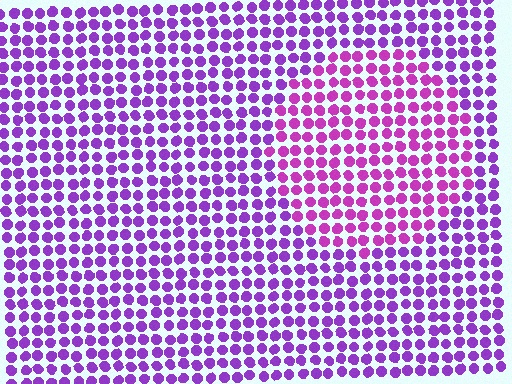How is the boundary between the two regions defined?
The boundary is defined purely by a slight shift in hue (about 27 degrees). Spacing, size, and orientation are identical on both sides.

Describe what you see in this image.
The image is filled with small purple elements in a uniform arrangement. A circle-shaped region is visible where the elements are tinted to a slightly different hue, forming a subtle color boundary.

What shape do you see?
I see a circle.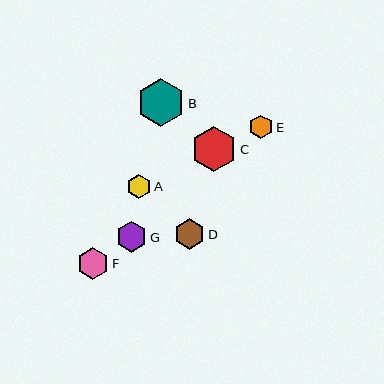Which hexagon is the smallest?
Hexagon E is the smallest with a size of approximately 23 pixels.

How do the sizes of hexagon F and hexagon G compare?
Hexagon F and hexagon G are approximately the same size.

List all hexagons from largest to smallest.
From largest to smallest: B, C, F, G, D, A, E.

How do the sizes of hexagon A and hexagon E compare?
Hexagon A and hexagon E are approximately the same size.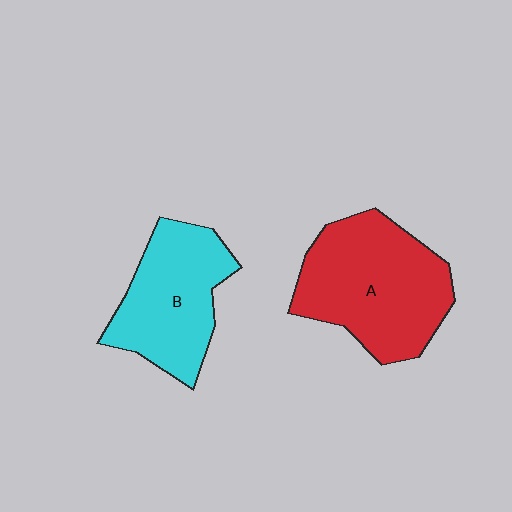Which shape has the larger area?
Shape A (red).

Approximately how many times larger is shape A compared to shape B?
Approximately 1.3 times.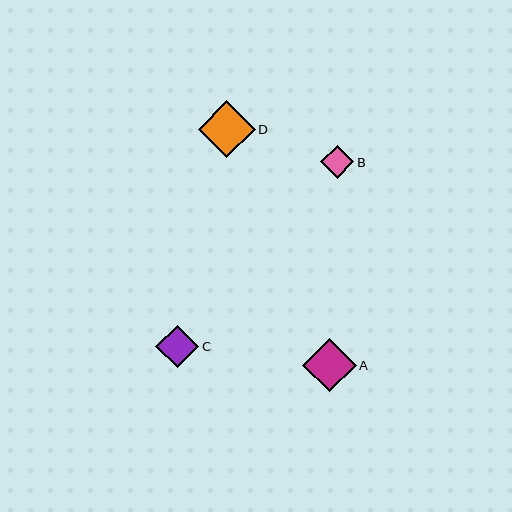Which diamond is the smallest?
Diamond B is the smallest with a size of approximately 33 pixels.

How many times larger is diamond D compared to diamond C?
Diamond D is approximately 1.3 times the size of diamond C.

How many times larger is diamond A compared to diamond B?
Diamond A is approximately 1.6 times the size of diamond B.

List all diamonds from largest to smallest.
From largest to smallest: D, A, C, B.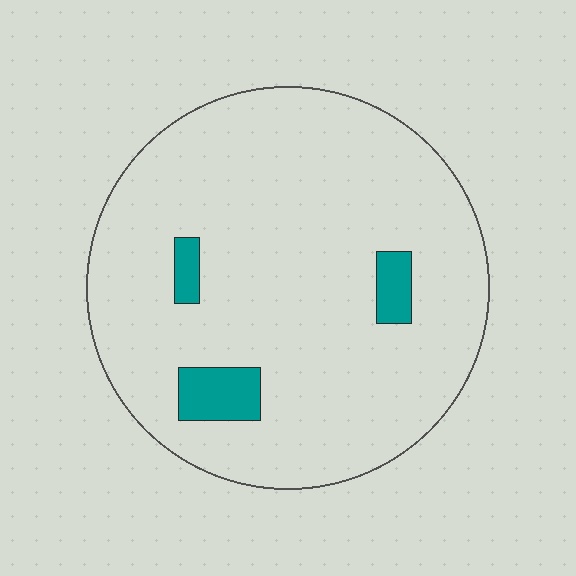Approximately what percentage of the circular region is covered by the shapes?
Approximately 5%.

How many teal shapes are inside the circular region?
3.